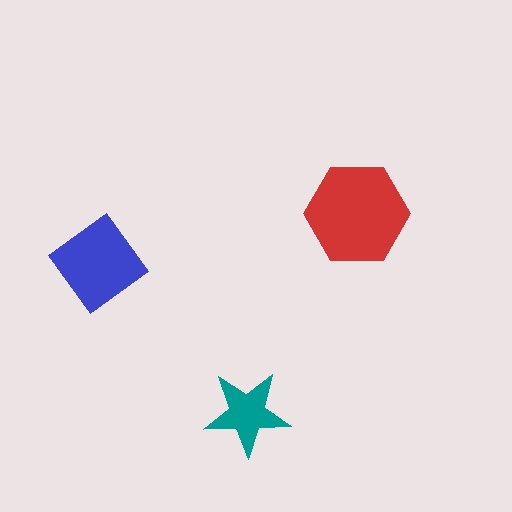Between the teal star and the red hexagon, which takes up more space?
The red hexagon.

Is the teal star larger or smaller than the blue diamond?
Smaller.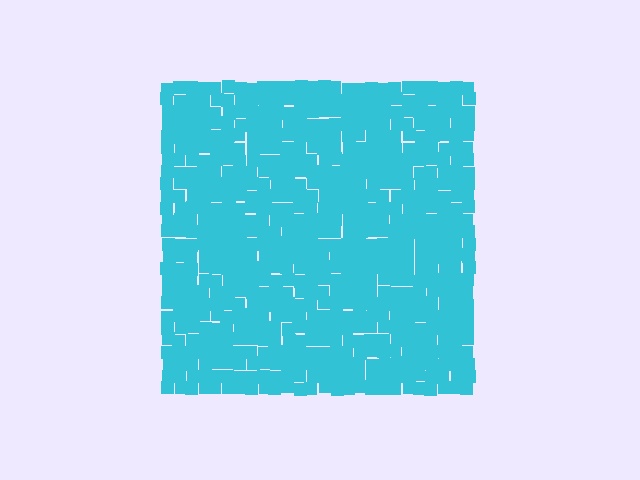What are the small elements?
The small elements are squares.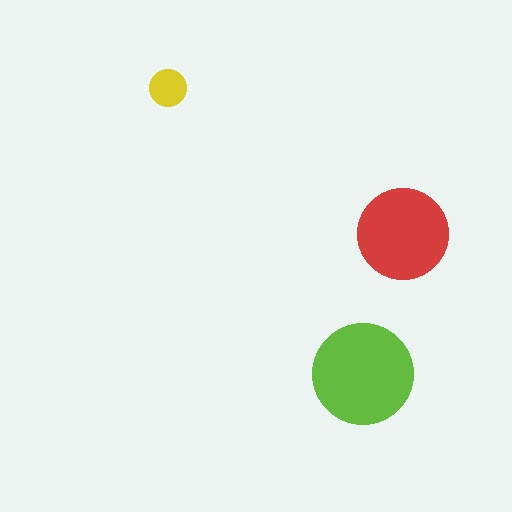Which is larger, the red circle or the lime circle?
The lime one.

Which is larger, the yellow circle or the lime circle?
The lime one.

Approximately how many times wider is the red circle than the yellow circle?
About 2.5 times wider.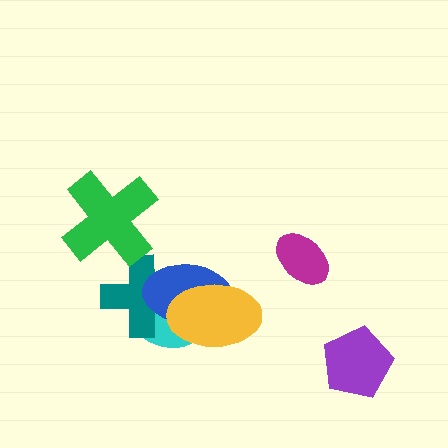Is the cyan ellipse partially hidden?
Yes, it is partially covered by another shape.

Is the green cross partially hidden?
No, no other shape covers it.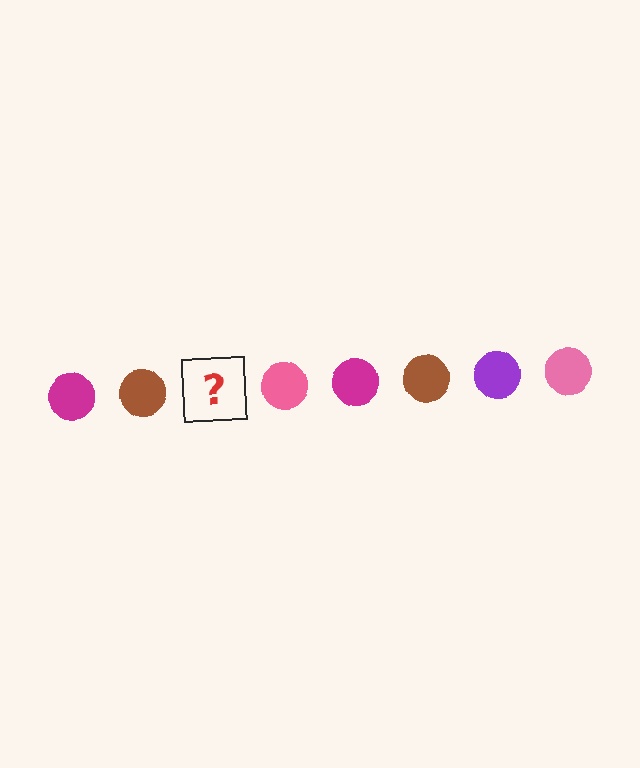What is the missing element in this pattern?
The missing element is a purple circle.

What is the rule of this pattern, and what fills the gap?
The rule is that the pattern cycles through magenta, brown, purple, pink circles. The gap should be filled with a purple circle.